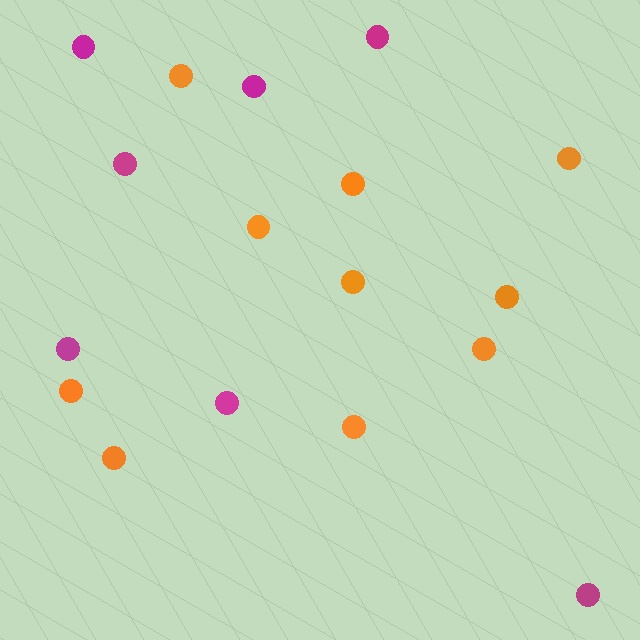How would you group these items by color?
There are 2 groups: one group of orange circles (10) and one group of magenta circles (7).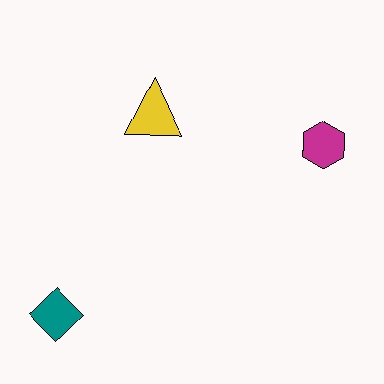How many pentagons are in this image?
There are no pentagons.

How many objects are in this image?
There are 3 objects.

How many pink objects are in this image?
There are no pink objects.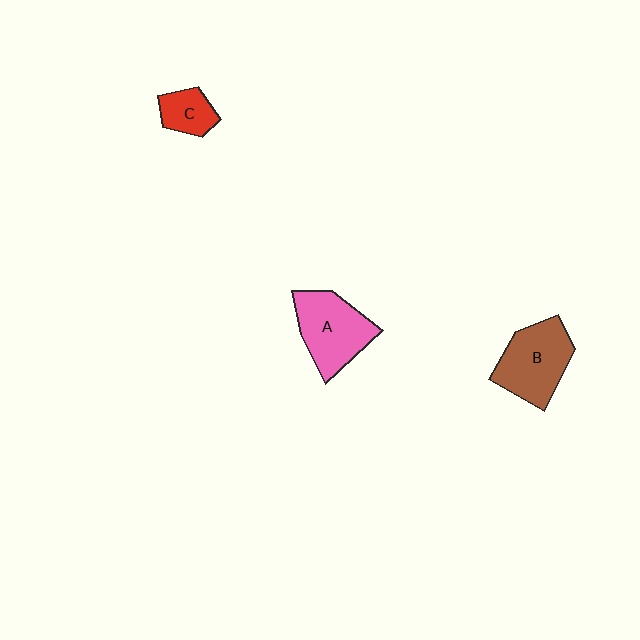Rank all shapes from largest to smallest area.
From largest to smallest: B (brown), A (pink), C (red).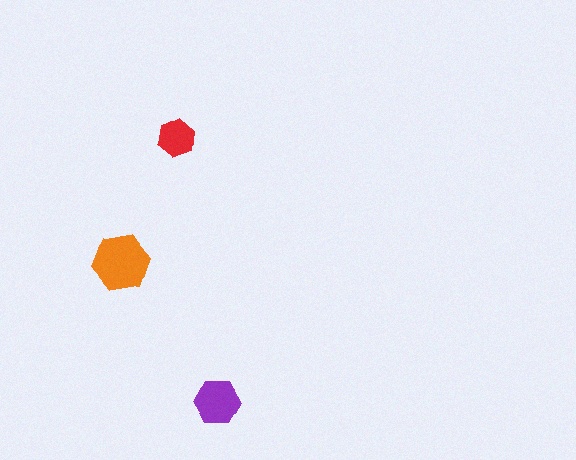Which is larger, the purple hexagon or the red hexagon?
The purple one.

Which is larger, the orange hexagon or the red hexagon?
The orange one.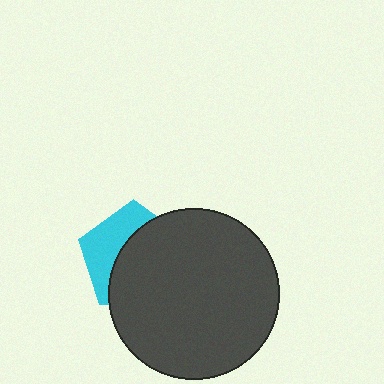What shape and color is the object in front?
The object in front is a dark gray circle.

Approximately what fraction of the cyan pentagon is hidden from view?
Roughly 62% of the cyan pentagon is hidden behind the dark gray circle.